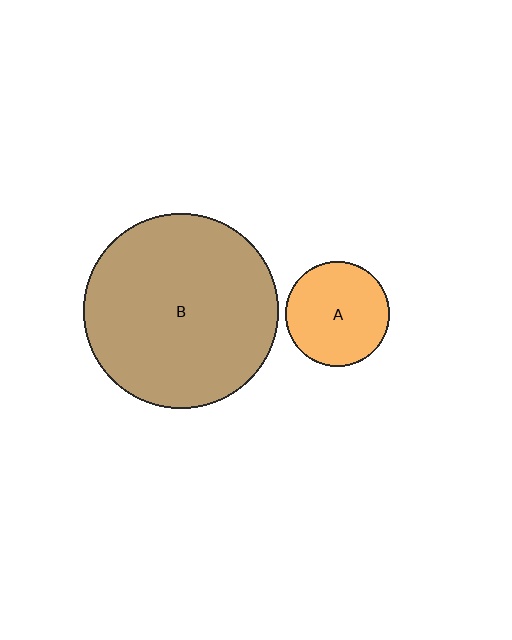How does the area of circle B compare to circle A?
Approximately 3.5 times.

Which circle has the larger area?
Circle B (brown).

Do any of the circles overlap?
No, none of the circles overlap.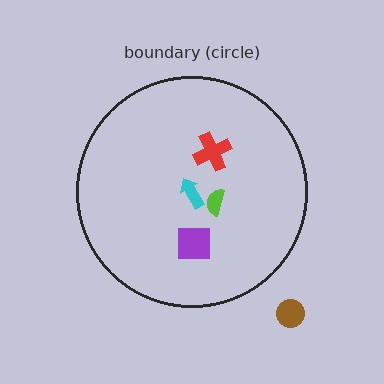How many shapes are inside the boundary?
4 inside, 1 outside.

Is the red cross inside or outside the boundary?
Inside.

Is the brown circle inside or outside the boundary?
Outside.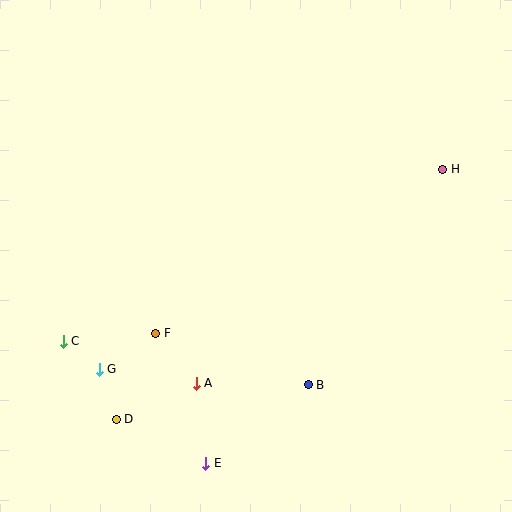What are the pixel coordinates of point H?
Point H is at (443, 169).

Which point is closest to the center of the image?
Point F at (156, 333) is closest to the center.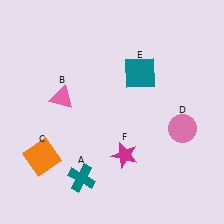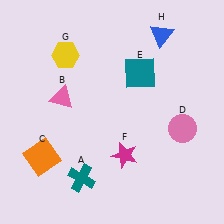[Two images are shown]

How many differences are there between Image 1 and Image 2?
There are 2 differences between the two images.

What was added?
A yellow hexagon (G), a blue triangle (H) were added in Image 2.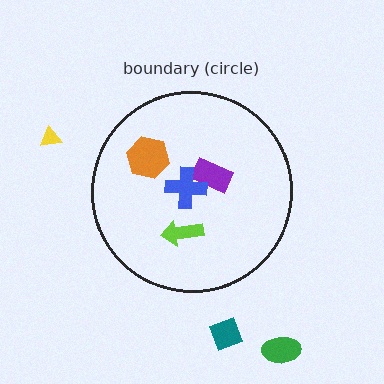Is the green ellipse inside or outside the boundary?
Outside.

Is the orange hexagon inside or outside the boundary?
Inside.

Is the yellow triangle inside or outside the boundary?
Outside.